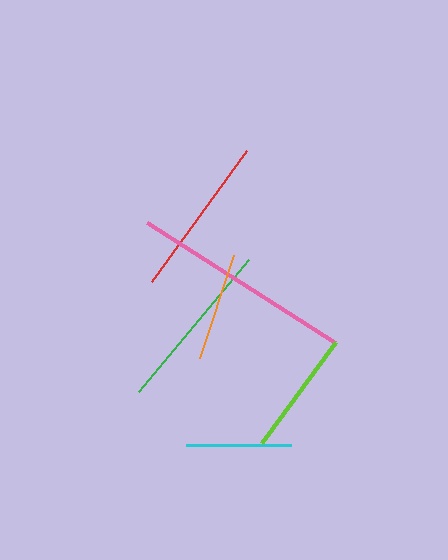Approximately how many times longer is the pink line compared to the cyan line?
The pink line is approximately 2.1 times the length of the cyan line.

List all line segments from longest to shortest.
From longest to shortest: pink, green, red, lime, orange, cyan.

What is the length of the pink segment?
The pink segment is approximately 223 pixels long.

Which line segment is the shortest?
The cyan line is the shortest at approximately 105 pixels.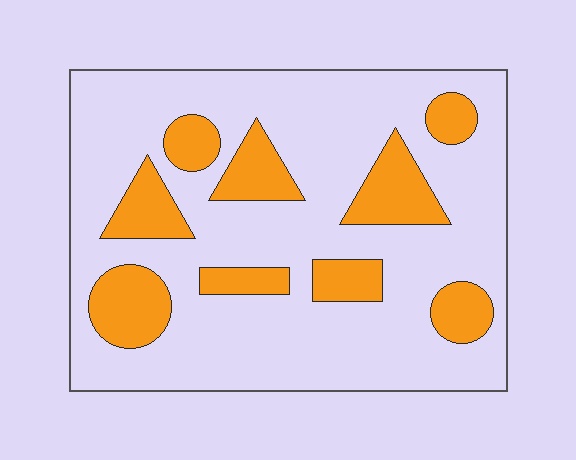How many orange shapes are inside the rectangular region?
9.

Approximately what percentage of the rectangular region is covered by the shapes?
Approximately 25%.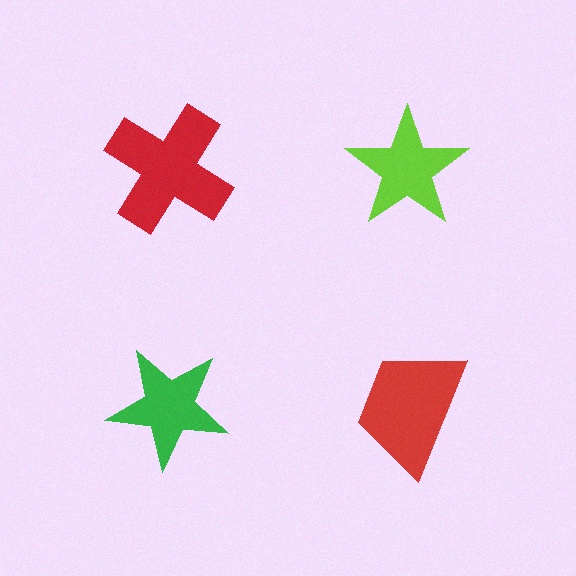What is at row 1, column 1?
A red cross.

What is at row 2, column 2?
A red trapezoid.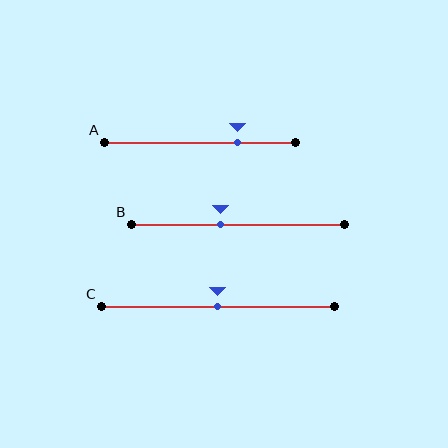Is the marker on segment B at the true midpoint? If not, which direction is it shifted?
No, the marker on segment B is shifted to the left by about 8% of the segment length.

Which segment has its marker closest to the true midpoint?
Segment C has its marker closest to the true midpoint.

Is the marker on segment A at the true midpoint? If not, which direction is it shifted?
No, the marker on segment A is shifted to the right by about 20% of the segment length.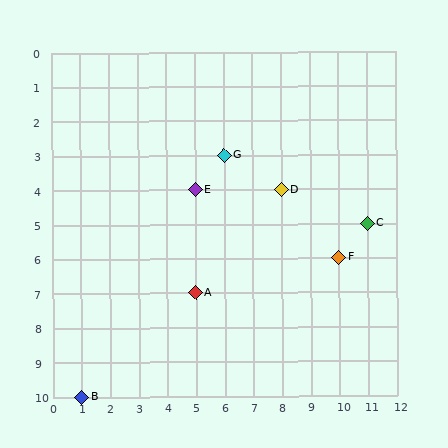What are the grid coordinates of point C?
Point C is at grid coordinates (11, 5).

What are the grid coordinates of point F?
Point F is at grid coordinates (10, 6).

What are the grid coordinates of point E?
Point E is at grid coordinates (5, 4).